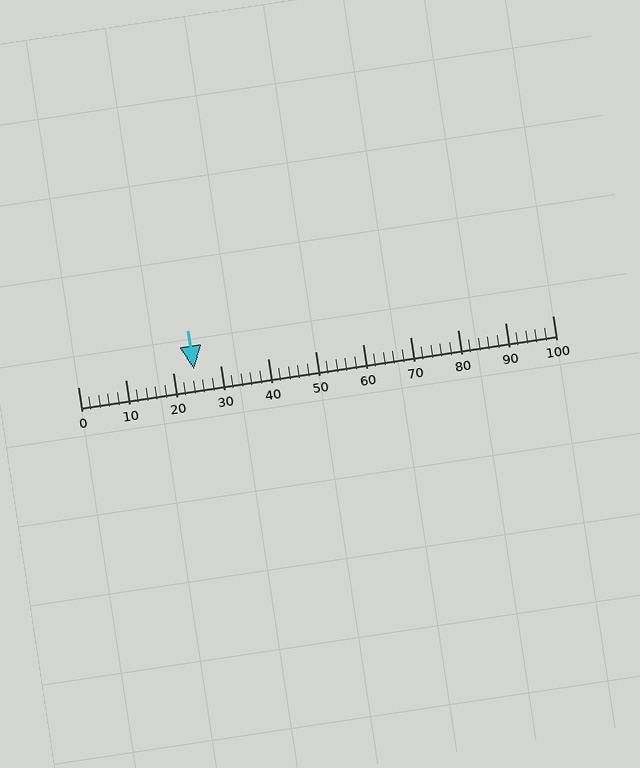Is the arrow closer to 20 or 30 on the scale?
The arrow is closer to 20.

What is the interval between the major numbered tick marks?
The major tick marks are spaced 10 units apart.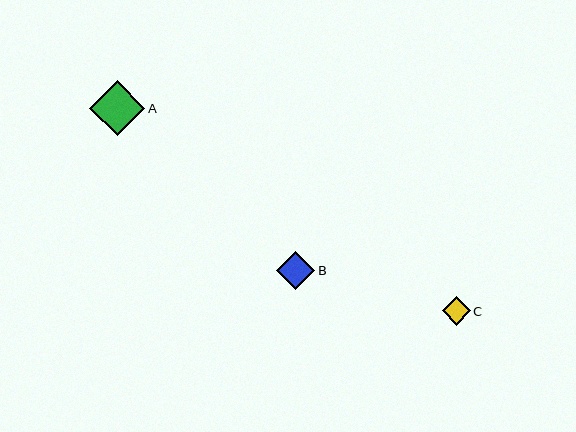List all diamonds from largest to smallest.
From largest to smallest: A, B, C.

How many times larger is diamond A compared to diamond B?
Diamond A is approximately 1.5 times the size of diamond B.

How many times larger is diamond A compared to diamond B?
Diamond A is approximately 1.5 times the size of diamond B.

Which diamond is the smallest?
Diamond C is the smallest with a size of approximately 28 pixels.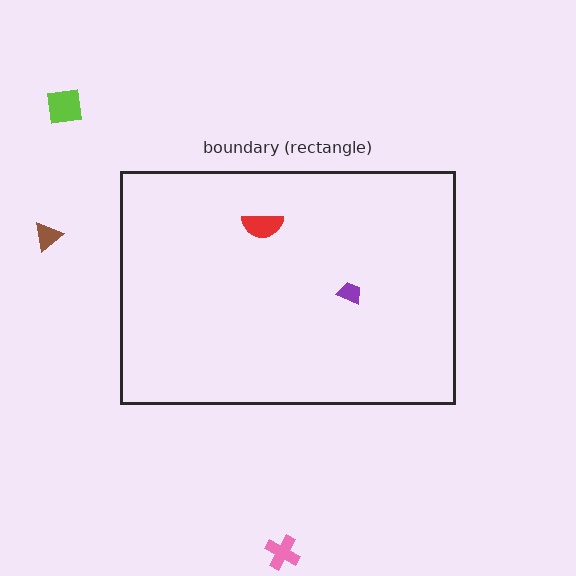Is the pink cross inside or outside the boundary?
Outside.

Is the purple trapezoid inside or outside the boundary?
Inside.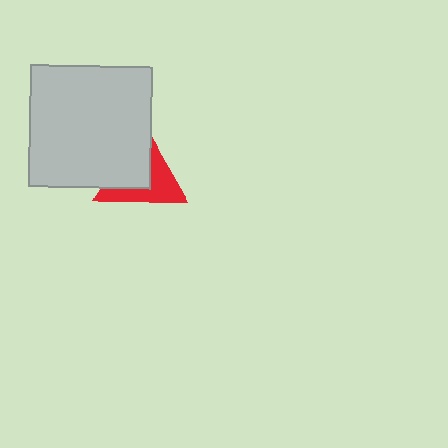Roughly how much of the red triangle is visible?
About half of it is visible (roughly 49%).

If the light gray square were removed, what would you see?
You would see the complete red triangle.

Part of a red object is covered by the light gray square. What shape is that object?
It is a triangle.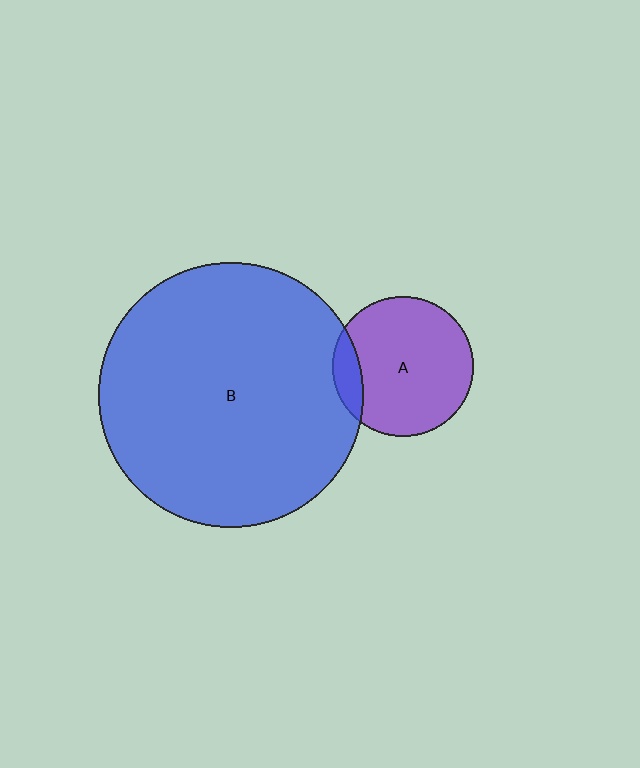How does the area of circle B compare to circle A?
Approximately 3.5 times.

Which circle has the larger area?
Circle B (blue).